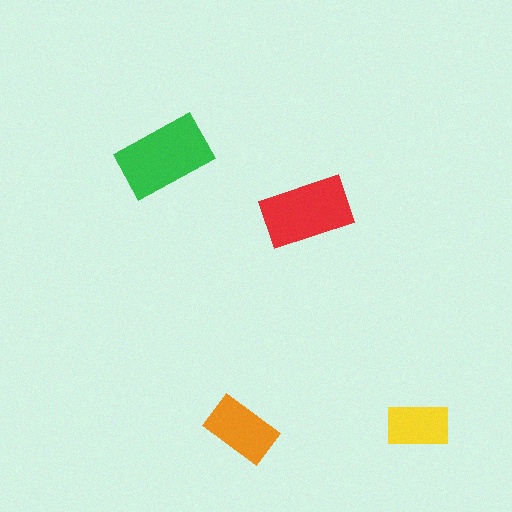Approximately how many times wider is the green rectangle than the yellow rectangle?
About 1.5 times wider.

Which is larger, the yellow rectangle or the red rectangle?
The red one.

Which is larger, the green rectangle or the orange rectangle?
The green one.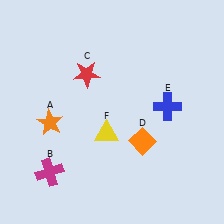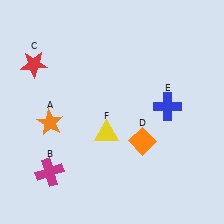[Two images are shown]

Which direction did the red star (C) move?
The red star (C) moved left.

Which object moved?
The red star (C) moved left.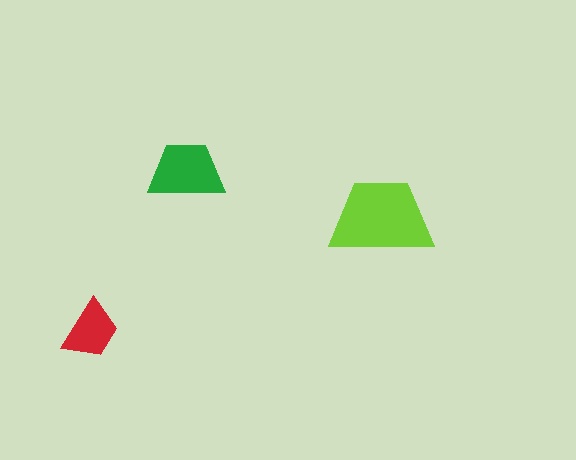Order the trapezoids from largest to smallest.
the lime one, the green one, the red one.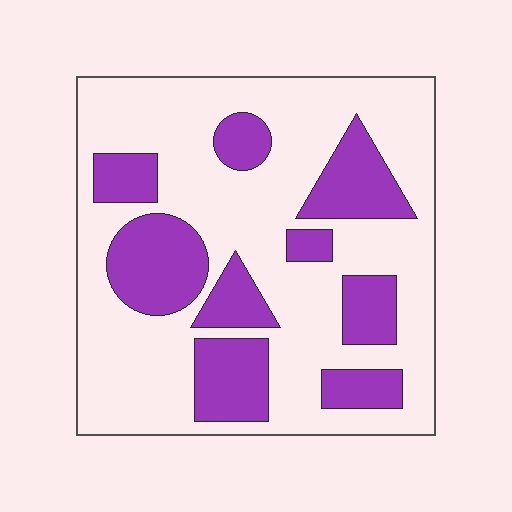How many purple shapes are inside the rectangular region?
9.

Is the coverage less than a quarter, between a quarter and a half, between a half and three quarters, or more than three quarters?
Between a quarter and a half.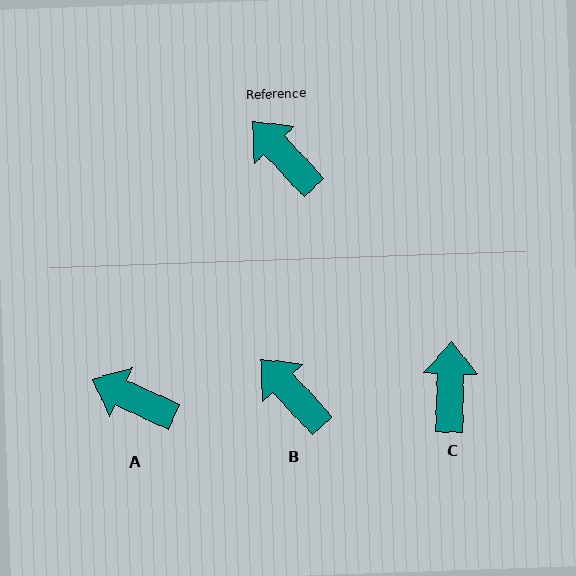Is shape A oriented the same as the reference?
No, it is off by about 22 degrees.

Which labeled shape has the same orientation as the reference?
B.